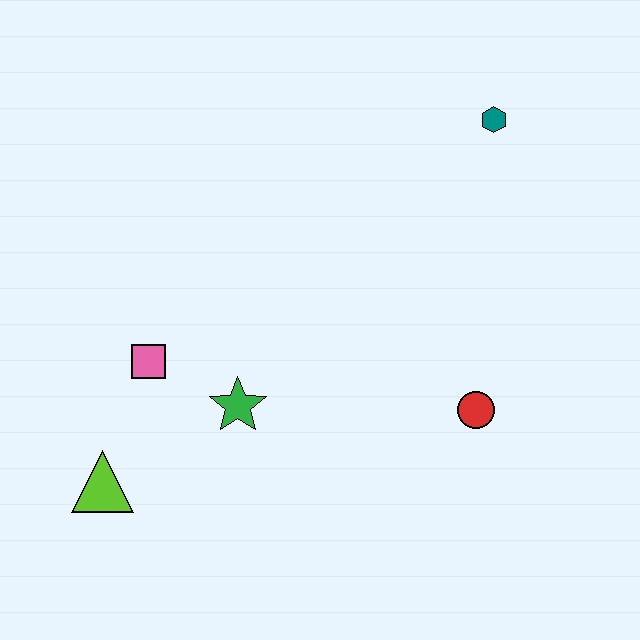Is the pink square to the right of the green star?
No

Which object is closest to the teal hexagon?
The red circle is closest to the teal hexagon.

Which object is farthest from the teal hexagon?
The lime triangle is farthest from the teal hexagon.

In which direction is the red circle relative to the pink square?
The red circle is to the right of the pink square.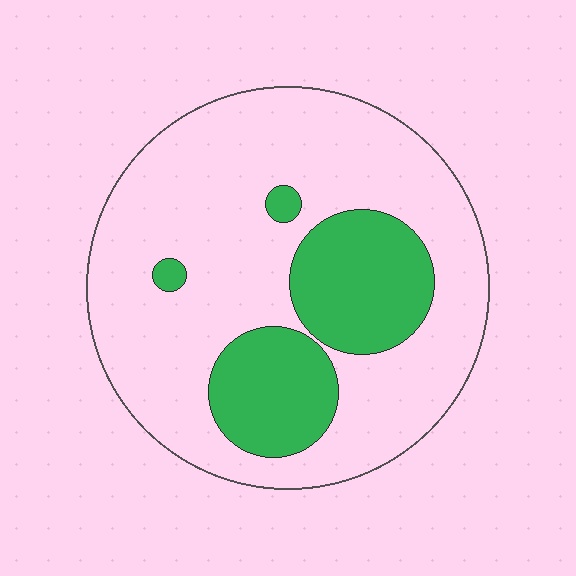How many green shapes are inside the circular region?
4.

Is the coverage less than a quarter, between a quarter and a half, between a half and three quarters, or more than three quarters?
Between a quarter and a half.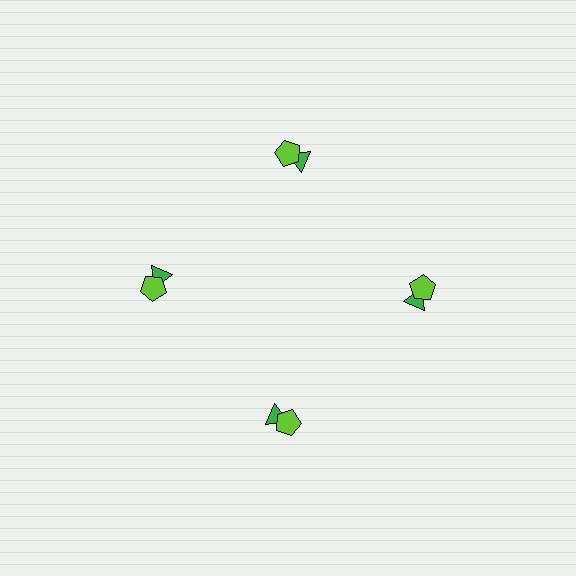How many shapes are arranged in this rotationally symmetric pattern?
There are 8 shapes, arranged in 4 groups of 2.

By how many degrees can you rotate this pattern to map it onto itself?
The pattern maps onto itself every 90 degrees of rotation.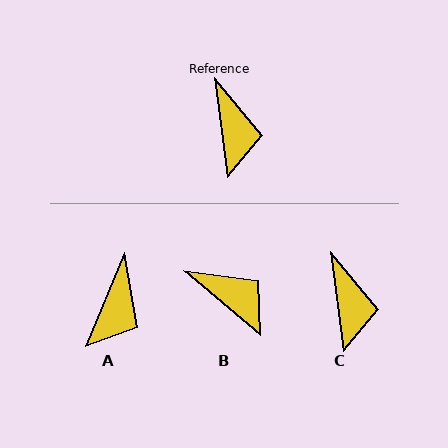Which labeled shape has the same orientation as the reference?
C.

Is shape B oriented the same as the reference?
No, it is off by about 42 degrees.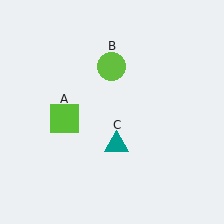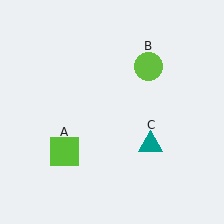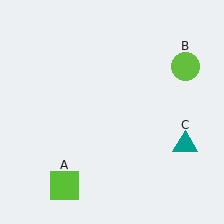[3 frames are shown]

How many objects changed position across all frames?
3 objects changed position: lime square (object A), lime circle (object B), teal triangle (object C).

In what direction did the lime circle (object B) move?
The lime circle (object B) moved right.